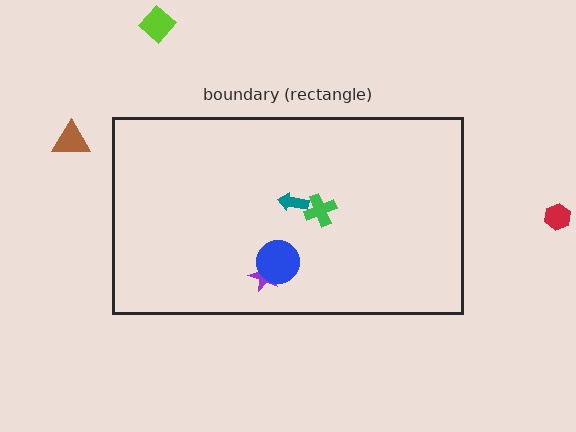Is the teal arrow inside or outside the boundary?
Inside.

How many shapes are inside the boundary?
4 inside, 3 outside.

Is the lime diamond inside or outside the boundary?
Outside.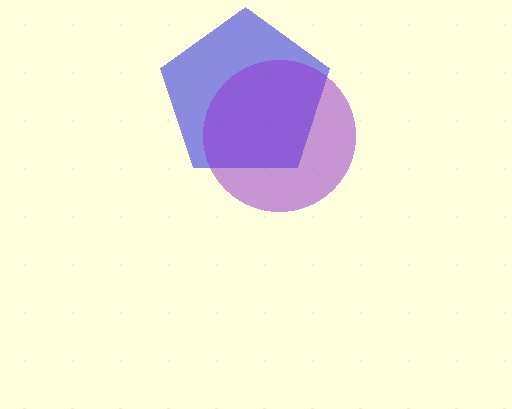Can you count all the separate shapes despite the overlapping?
Yes, there are 2 separate shapes.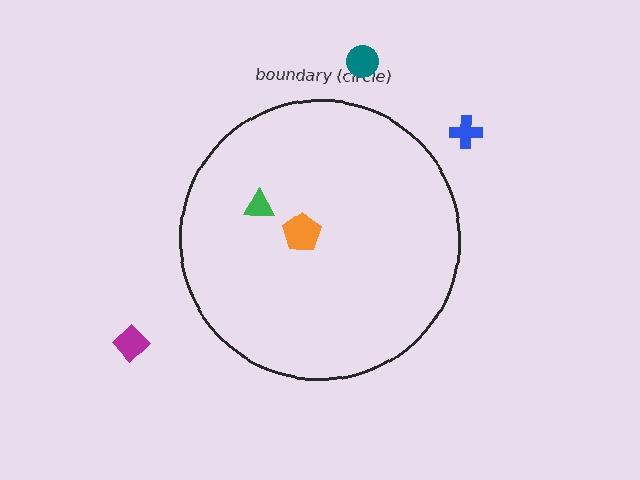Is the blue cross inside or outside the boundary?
Outside.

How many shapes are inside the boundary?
2 inside, 3 outside.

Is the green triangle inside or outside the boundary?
Inside.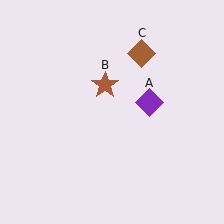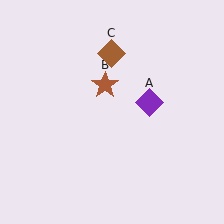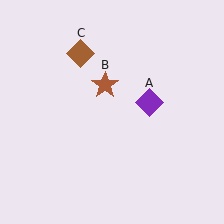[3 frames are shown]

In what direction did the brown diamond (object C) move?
The brown diamond (object C) moved left.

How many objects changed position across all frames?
1 object changed position: brown diamond (object C).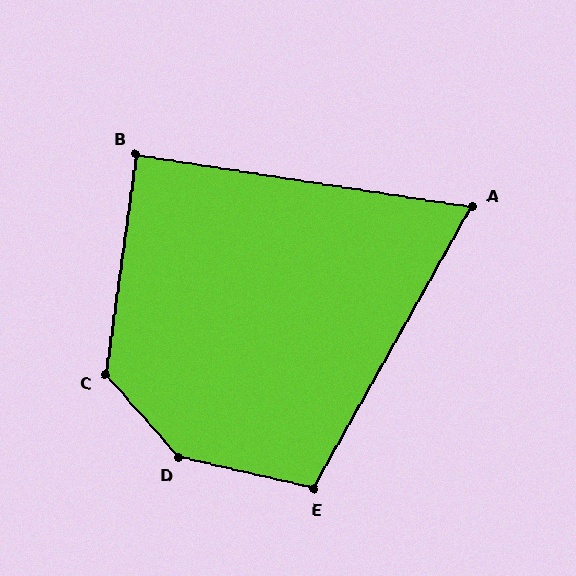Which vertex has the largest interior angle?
D, at approximately 144 degrees.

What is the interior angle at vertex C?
Approximately 131 degrees (obtuse).